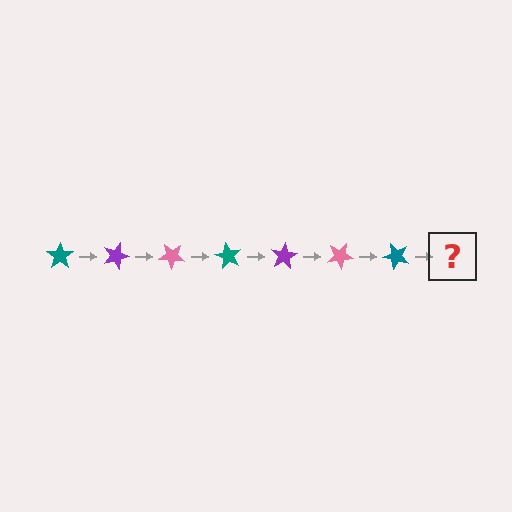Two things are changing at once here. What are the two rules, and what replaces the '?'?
The two rules are that it rotates 20 degrees each step and the color cycles through teal, purple, and pink. The '?' should be a purple star, rotated 140 degrees from the start.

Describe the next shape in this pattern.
It should be a purple star, rotated 140 degrees from the start.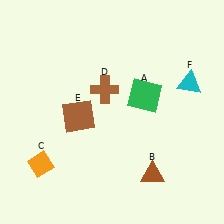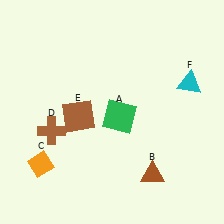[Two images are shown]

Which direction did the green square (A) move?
The green square (A) moved left.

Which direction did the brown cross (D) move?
The brown cross (D) moved left.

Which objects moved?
The objects that moved are: the green square (A), the brown cross (D).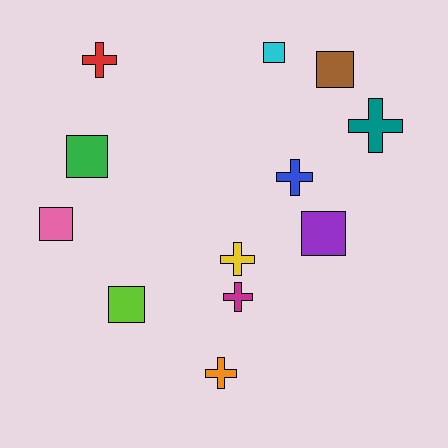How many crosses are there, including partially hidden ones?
There are 6 crosses.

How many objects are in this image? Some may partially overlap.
There are 12 objects.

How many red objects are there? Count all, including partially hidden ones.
There is 1 red object.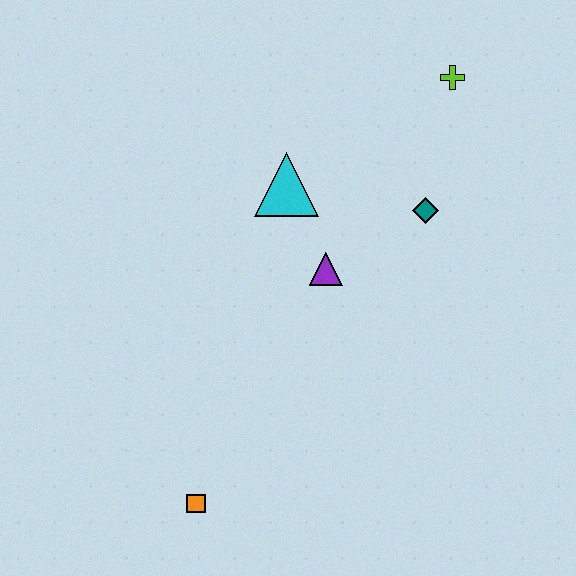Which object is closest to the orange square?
The purple triangle is closest to the orange square.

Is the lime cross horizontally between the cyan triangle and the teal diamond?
No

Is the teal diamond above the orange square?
Yes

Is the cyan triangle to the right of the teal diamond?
No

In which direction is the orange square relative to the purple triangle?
The orange square is below the purple triangle.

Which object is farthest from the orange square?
The lime cross is farthest from the orange square.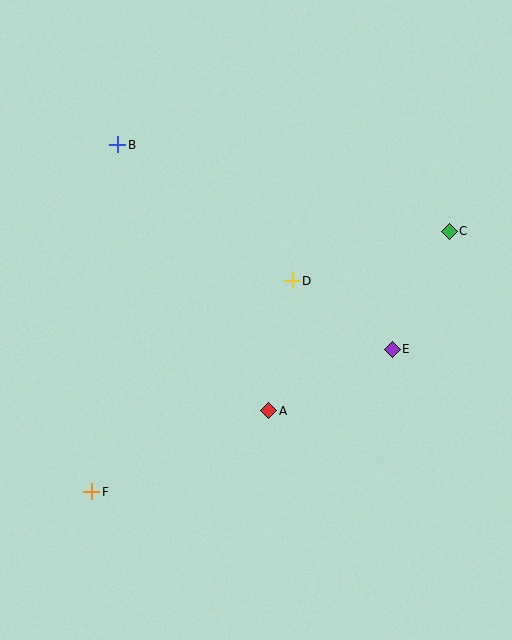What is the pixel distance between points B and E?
The distance between B and E is 343 pixels.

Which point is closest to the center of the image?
Point D at (292, 281) is closest to the center.